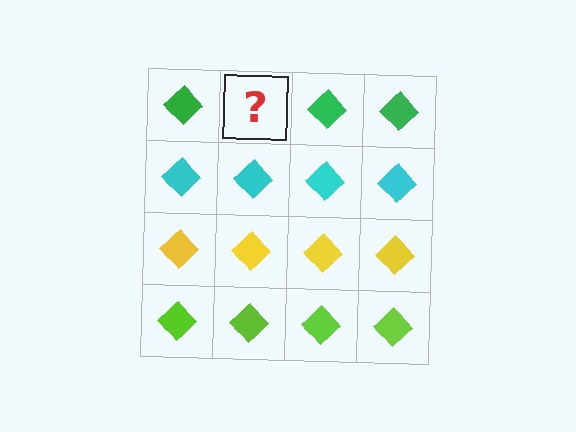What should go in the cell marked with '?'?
The missing cell should contain a green diamond.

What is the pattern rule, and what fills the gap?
The rule is that each row has a consistent color. The gap should be filled with a green diamond.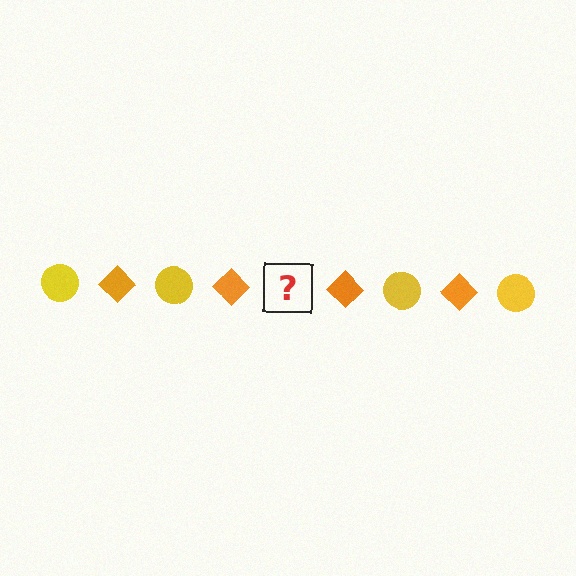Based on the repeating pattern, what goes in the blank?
The blank should be a yellow circle.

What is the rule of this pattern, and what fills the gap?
The rule is that the pattern alternates between yellow circle and orange diamond. The gap should be filled with a yellow circle.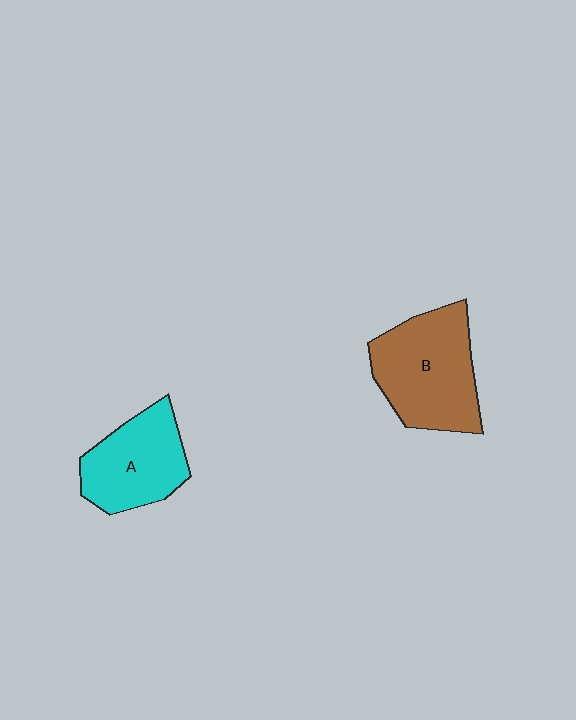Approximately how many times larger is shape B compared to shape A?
Approximately 1.3 times.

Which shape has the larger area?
Shape B (brown).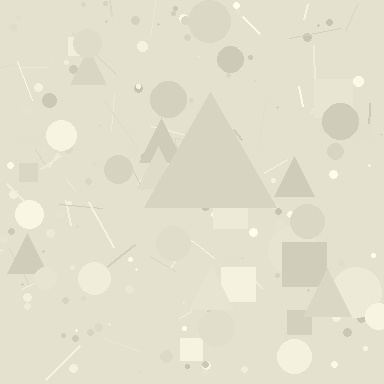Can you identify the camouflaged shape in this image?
The camouflaged shape is a triangle.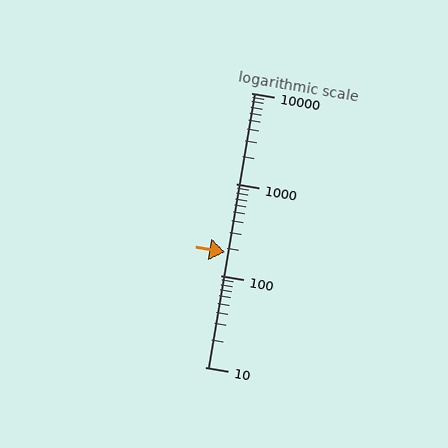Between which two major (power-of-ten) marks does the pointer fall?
The pointer is between 100 and 1000.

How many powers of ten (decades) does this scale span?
The scale spans 3 decades, from 10 to 10000.